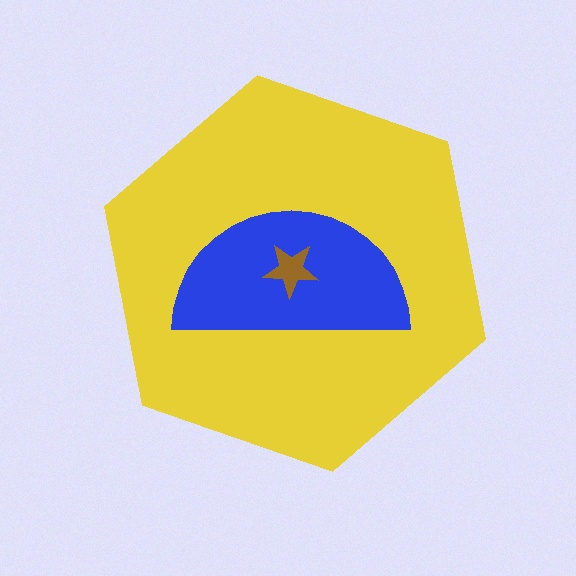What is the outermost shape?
The yellow hexagon.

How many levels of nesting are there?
3.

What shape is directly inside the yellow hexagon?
The blue semicircle.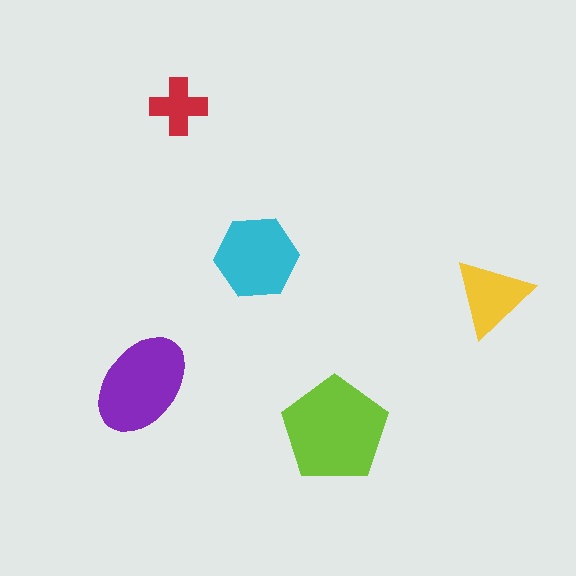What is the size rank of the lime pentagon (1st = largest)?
1st.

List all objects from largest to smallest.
The lime pentagon, the purple ellipse, the cyan hexagon, the yellow triangle, the red cross.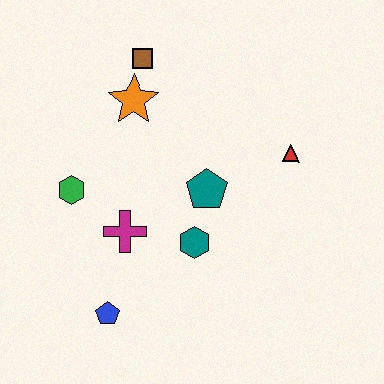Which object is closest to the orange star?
The brown square is closest to the orange star.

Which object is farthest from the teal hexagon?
The brown square is farthest from the teal hexagon.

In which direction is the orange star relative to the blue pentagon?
The orange star is above the blue pentagon.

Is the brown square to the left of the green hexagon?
No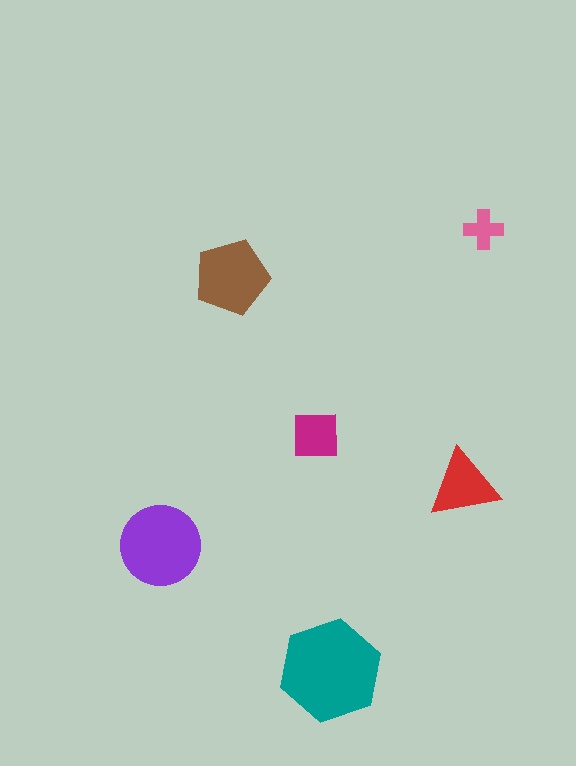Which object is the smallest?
The pink cross.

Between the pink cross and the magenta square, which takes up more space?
The magenta square.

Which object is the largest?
The teal hexagon.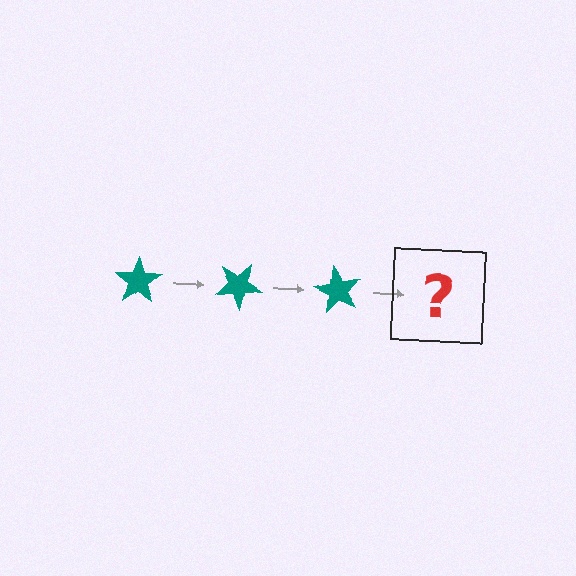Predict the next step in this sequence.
The next step is a teal star rotated 90 degrees.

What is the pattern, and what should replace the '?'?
The pattern is that the star rotates 30 degrees each step. The '?' should be a teal star rotated 90 degrees.